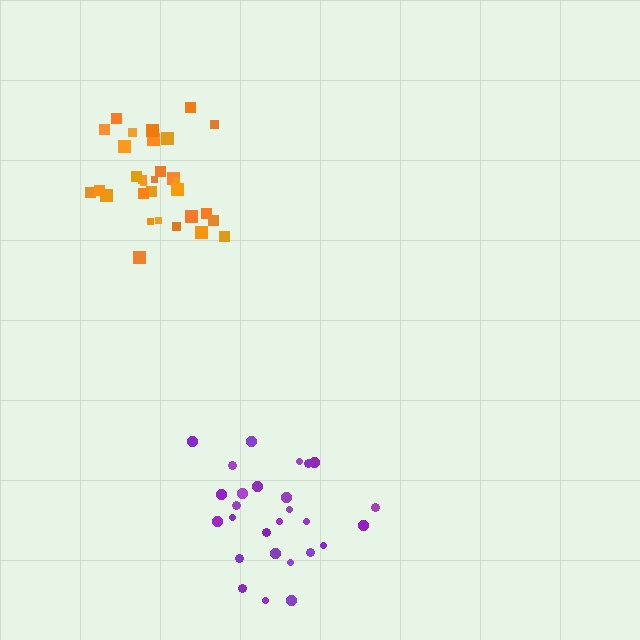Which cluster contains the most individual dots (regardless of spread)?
Orange (32).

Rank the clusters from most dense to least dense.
orange, purple.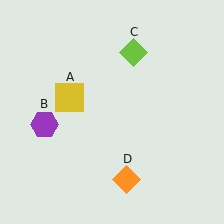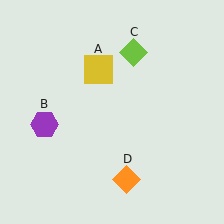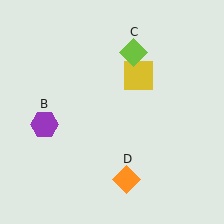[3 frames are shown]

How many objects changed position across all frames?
1 object changed position: yellow square (object A).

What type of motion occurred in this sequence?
The yellow square (object A) rotated clockwise around the center of the scene.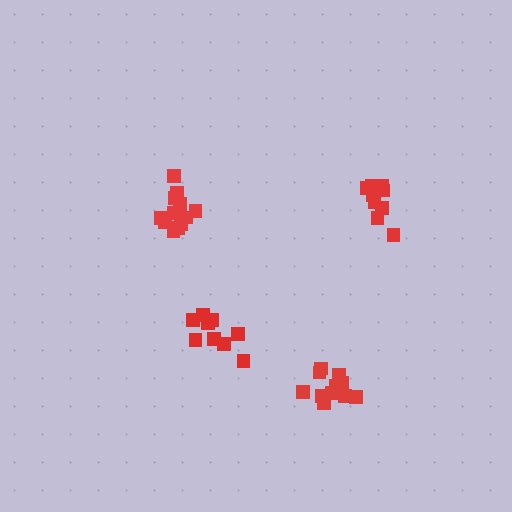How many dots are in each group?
Group 1: 9 dots, Group 2: 11 dots, Group 3: 9 dots, Group 4: 12 dots (41 total).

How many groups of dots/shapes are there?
There are 4 groups.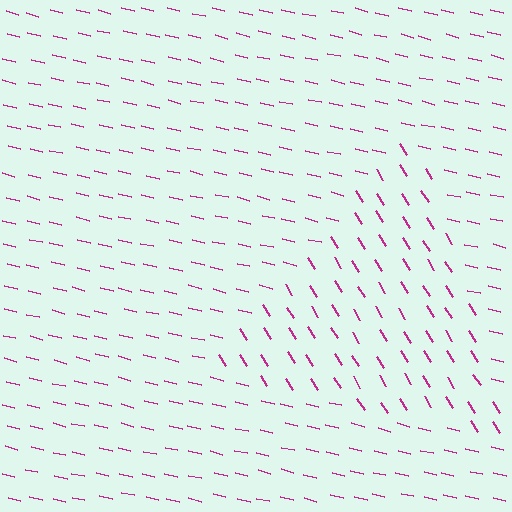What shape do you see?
I see a triangle.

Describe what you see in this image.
The image is filled with small magenta line segments. A triangle region in the image has lines oriented differently from the surrounding lines, creating a visible texture boundary.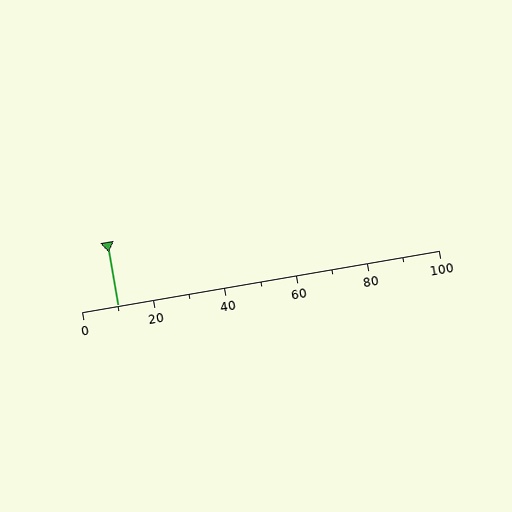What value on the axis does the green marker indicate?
The marker indicates approximately 10.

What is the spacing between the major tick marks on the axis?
The major ticks are spaced 20 apart.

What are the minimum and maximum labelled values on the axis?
The axis runs from 0 to 100.